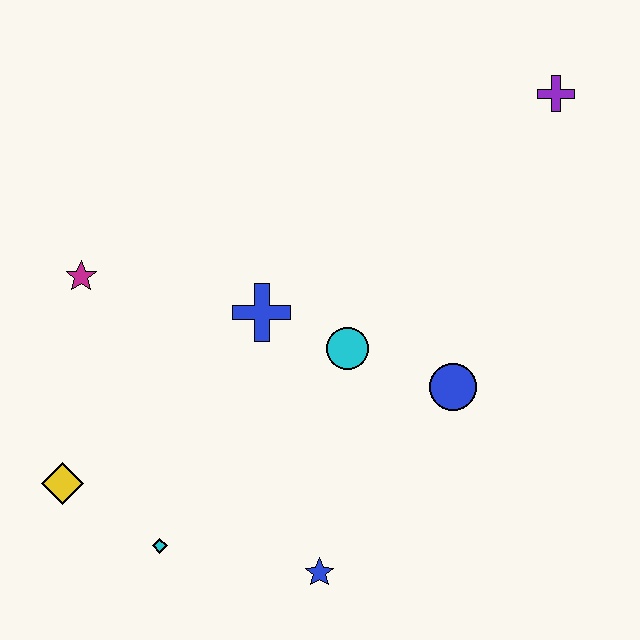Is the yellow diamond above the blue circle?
No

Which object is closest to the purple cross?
The blue circle is closest to the purple cross.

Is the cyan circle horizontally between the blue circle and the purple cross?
No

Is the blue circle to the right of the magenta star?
Yes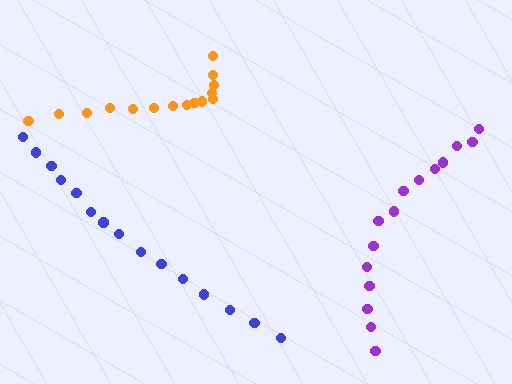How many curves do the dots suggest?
There are 3 distinct paths.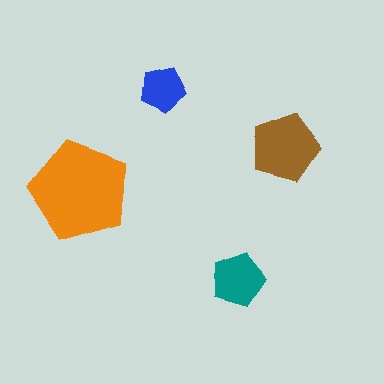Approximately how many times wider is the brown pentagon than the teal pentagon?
About 1.5 times wider.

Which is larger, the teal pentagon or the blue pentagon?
The teal one.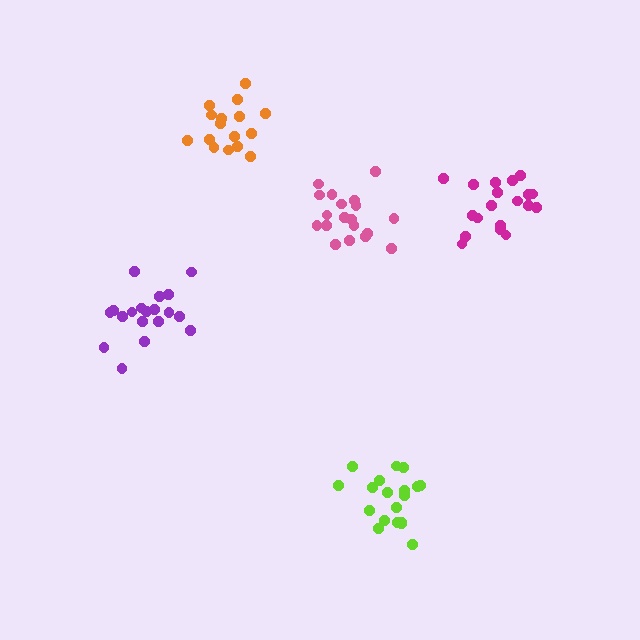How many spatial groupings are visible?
There are 5 spatial groupings.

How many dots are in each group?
Group 1: 19 dots, Group 2: 16 dots, Group 3: 19 dots, Group 4: 19 dots, Group 5: 19 dots (92 total).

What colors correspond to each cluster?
The clusters are colored: pink, orange, purple, magenta, lime.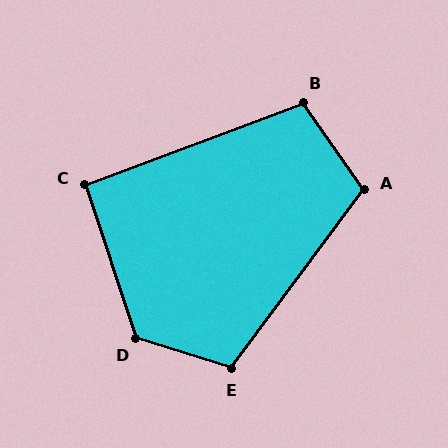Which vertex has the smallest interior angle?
C, at approximately 92 degrees.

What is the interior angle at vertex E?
Approximately 109 degrees (obtuse).